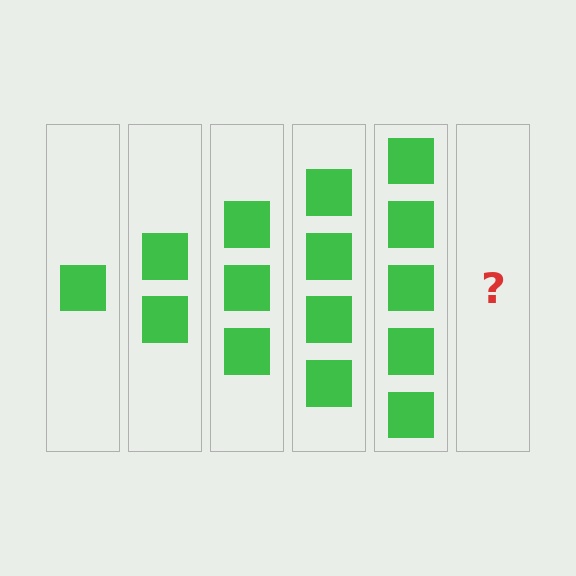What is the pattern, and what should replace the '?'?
The pattern is that each step adds one more square. The '?' should be 6 squares.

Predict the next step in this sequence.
The next step is 6 squares.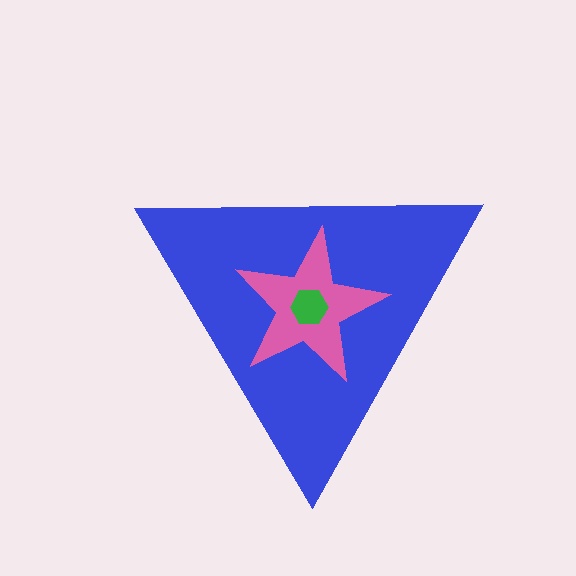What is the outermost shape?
The blue triangle.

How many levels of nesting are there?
3.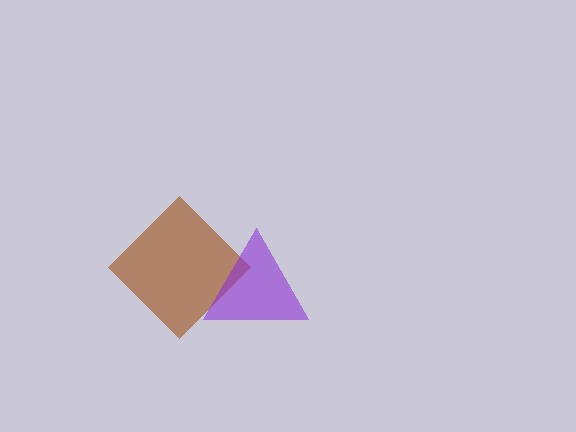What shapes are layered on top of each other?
The layered shapes are: a brown diamond, a purple triangle.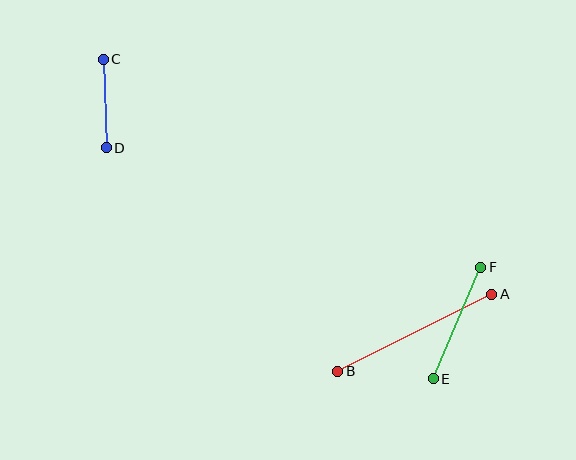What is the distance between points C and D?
The distance is approximately 89 pixels.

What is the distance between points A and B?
The distance is approximately 172 pixels.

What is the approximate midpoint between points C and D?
The midpoint is at approximately (105, 103) pixels.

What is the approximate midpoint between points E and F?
The midpoint is at approximately (457, 323) pixels.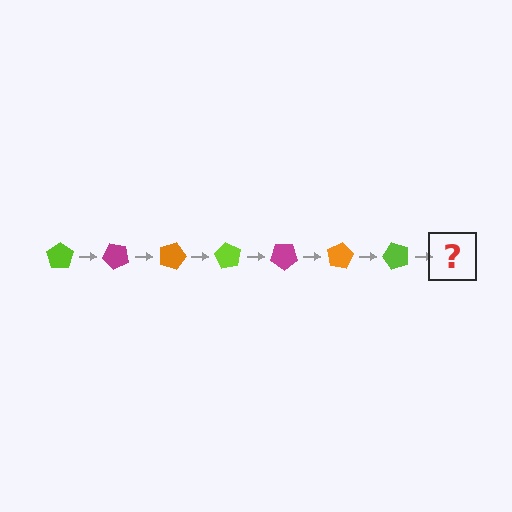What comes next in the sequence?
The next element should be a magenta pentagon, rotated 315 degrees from the start.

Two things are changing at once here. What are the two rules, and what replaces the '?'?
The two rules are that it rotates 45 degrees each step and the color cycles through lime, magenta, and orange. The '?' should be a magenta pentagon, rotated 315 degrees from the start.